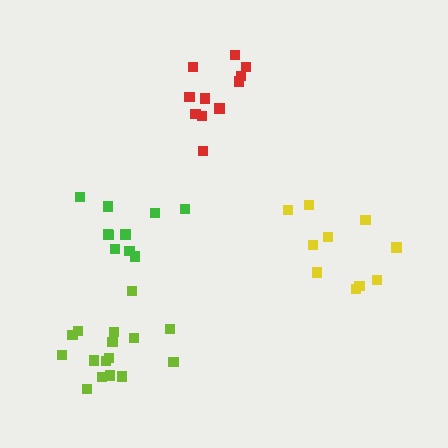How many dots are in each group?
Group 1: 10 dots, Group 2: 16 dots, Group 3: 10 dots, Group 4: 11 dots (47 total).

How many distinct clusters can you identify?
There are 4 distinct clusters.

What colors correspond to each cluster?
The clusters are colored: yellow, lime, green, red.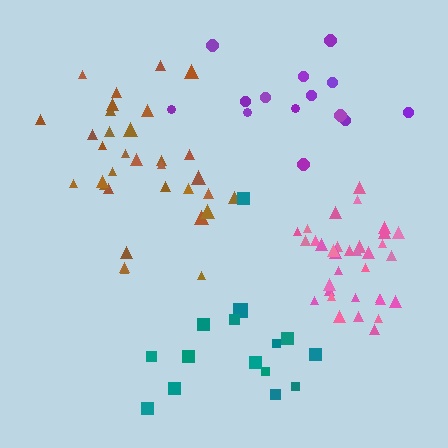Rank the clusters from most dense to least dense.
pink, brown, teal, purple.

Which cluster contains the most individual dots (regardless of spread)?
Pink (34).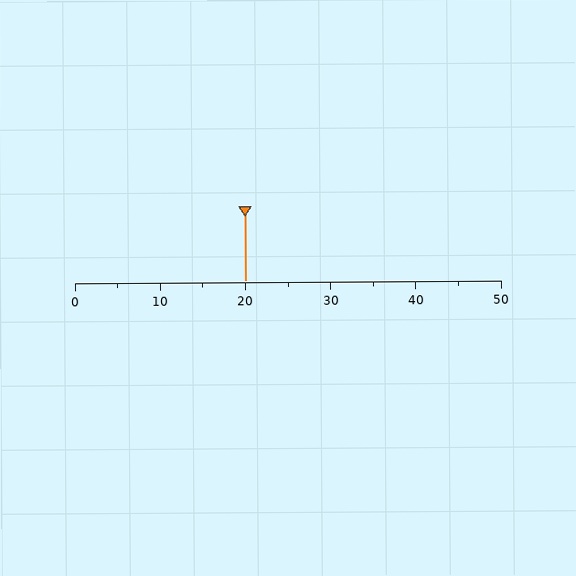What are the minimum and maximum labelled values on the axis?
The axis runs from 0 to 50.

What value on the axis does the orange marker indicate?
The marker indicates approximately 20.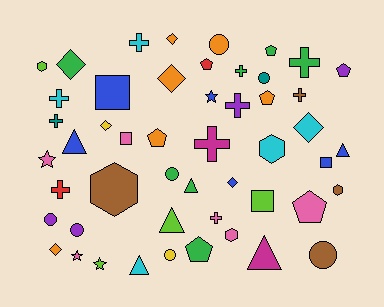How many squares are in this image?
There are 4 squares.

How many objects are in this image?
There are 50 objects.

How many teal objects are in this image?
There are 2 teal objects.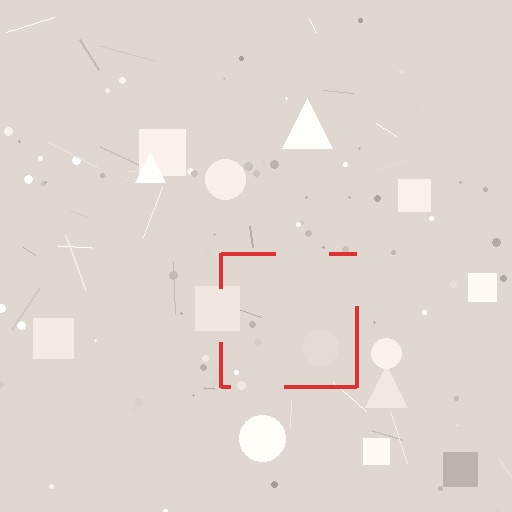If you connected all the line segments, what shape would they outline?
They would outline a square.